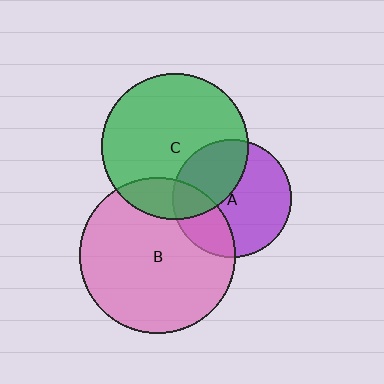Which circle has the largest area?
Circle B (pink).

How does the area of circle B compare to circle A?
Approximately 1.7 times.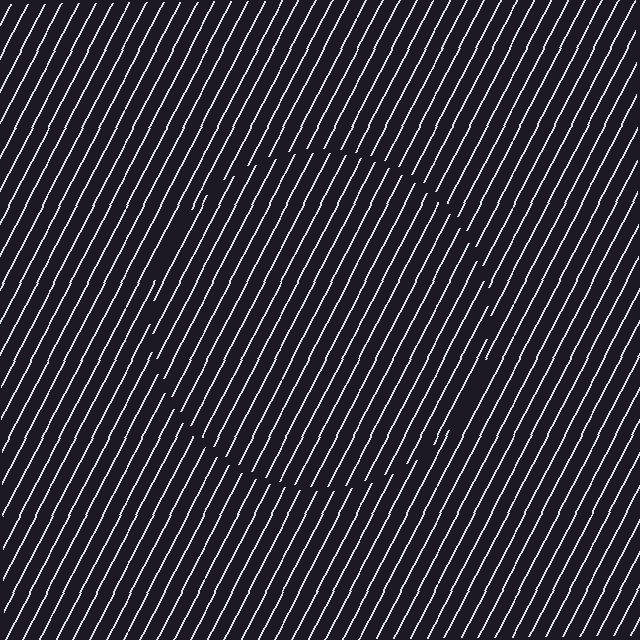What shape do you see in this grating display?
An illusory circle. The interior of the shape contains the same grating, shifted by half a period — the contour is defined by the phase discontinuity where line-ends from the inner and outer gratings abut.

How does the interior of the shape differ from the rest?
The interior of the shape contains the same grating, shifted by half a period — the contour is defined by the phase discontinuity where line-ends from the inner and outer gratings abut.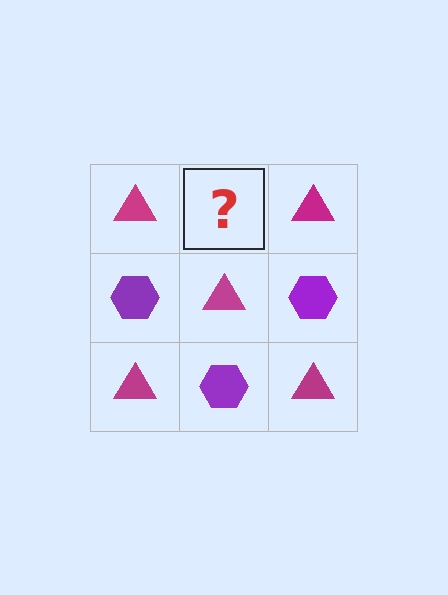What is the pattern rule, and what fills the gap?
The rule is that it alternates magenta triangle and purple hexagon in a checkerboard pattern. The gap should be filled with a purple hexagon.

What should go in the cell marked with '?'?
The missing cell should contain a purple hexagon.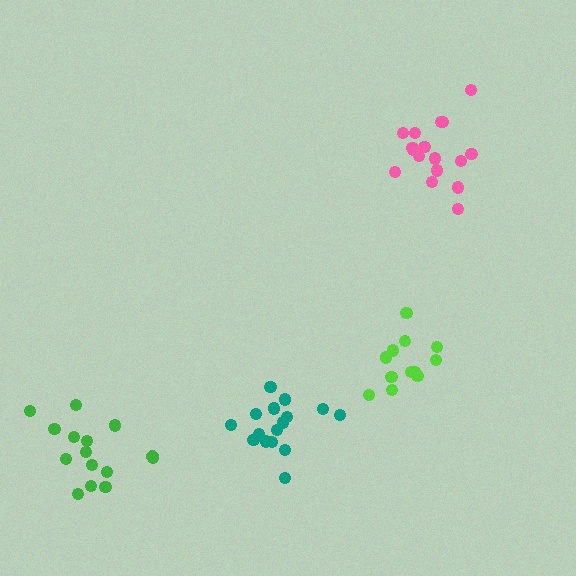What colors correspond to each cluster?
The clusters are colored: green, pink, lime, teal.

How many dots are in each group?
Group 1: 15 dots, Group 2: 17 dots, Group 3: 12 dots, Group 4: 16 dots (60 total).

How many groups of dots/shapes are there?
There are 4 groups.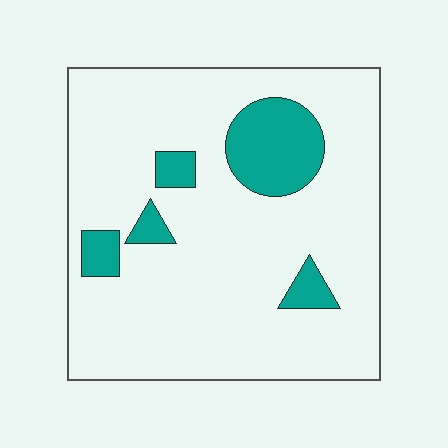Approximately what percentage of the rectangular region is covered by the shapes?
Approximately 15%.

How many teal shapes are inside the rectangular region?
5.